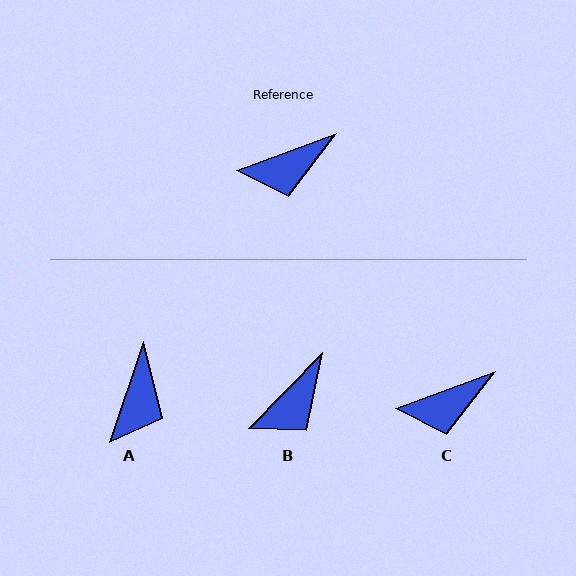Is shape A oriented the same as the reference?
No, it is off by about 51 degrees.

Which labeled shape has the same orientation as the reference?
C.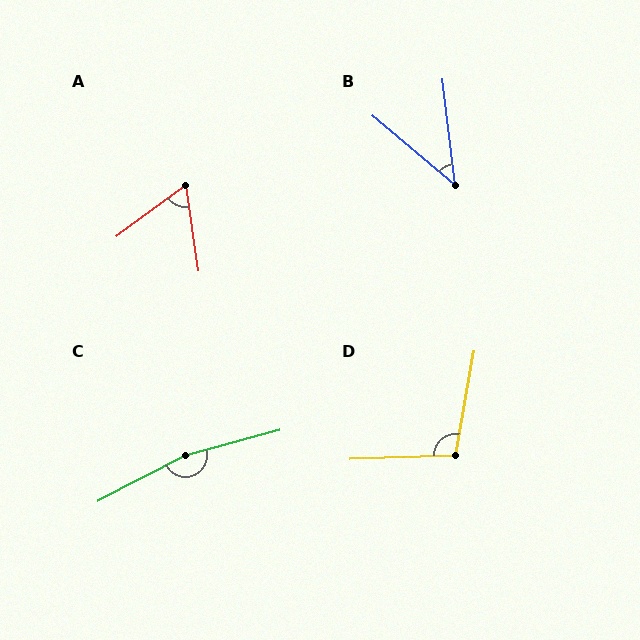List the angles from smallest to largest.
B (43°), A (62°), D (102°), C (167°).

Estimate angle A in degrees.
Approximately 62 degrees.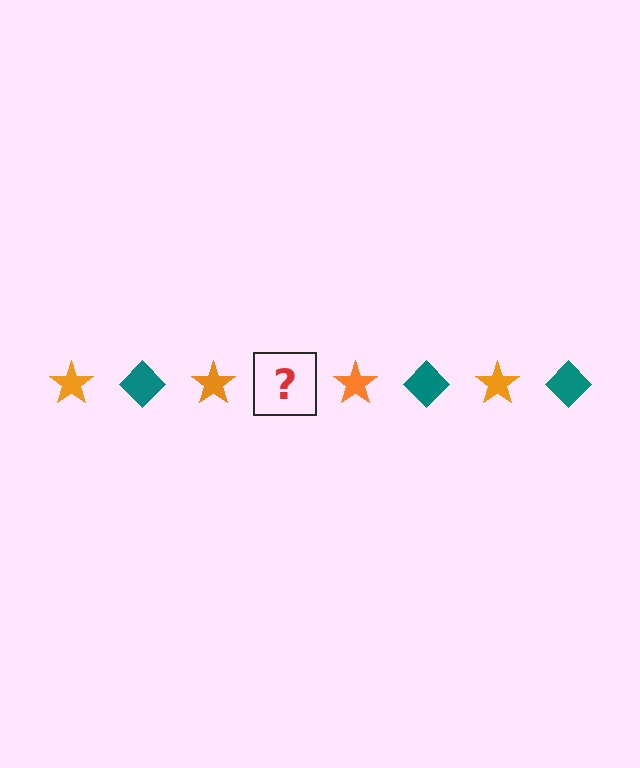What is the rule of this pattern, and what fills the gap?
The rule is that the pattern alternates between orange star and teal diamond. The gap should be filled with a teal diamond.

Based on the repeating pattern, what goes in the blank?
The blank should be a teal diamond.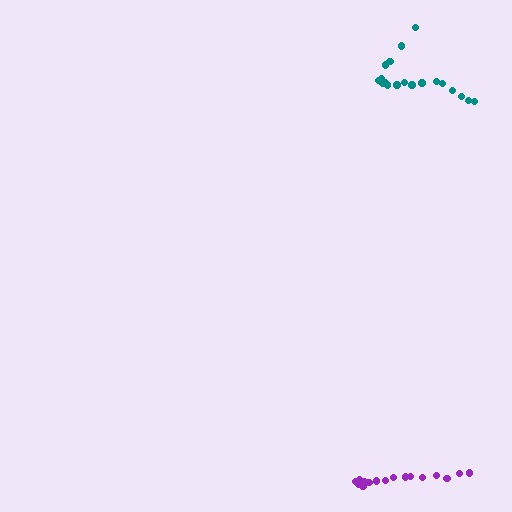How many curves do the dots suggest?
There are 2 distinct paths.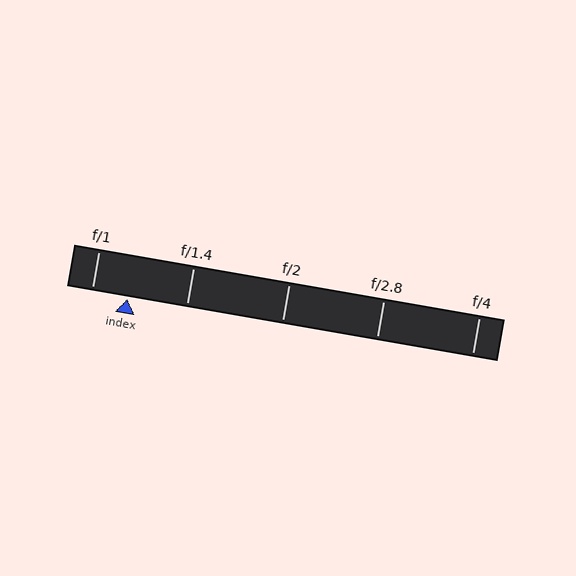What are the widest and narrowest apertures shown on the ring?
The widest aperture shown is f/1 and the narrowest is f/4.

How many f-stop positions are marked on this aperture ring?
There are 5 f-stop positions marked.